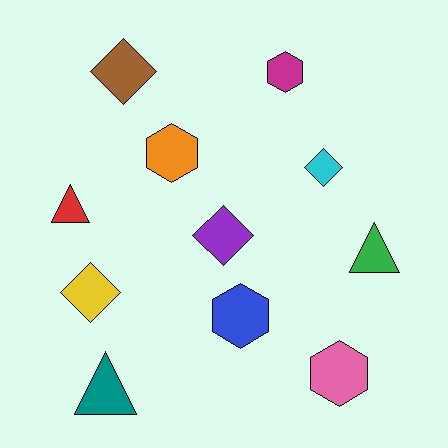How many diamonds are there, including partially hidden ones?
There are 4 diamonds.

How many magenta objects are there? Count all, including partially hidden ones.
There is 1 magenta object.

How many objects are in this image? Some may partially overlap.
There are 11 objects.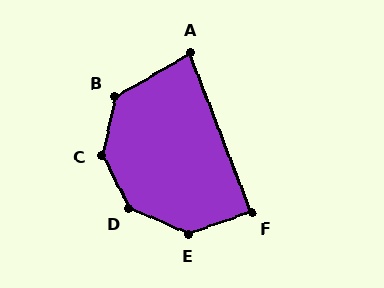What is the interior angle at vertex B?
Approximately 132 degrees (obtuse).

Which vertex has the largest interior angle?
C, at approximately 141 degrees.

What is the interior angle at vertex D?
Approximately 139 degrees (obtuse).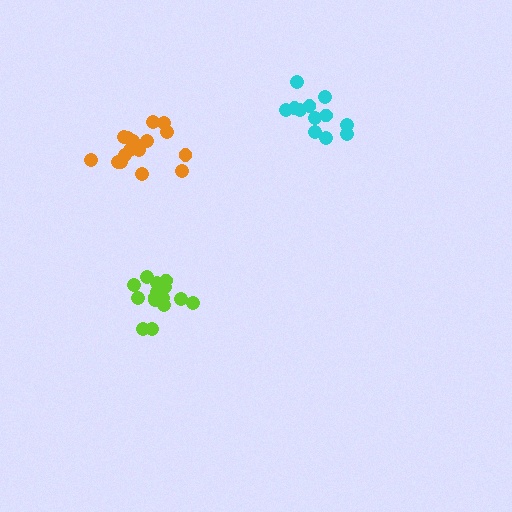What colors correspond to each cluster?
The clusters are colored: orange, lime, cyan.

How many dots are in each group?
Group 1: 16 dots, Group 2: 17 dots, Group 3: 12 dots (45 total).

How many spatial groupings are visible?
There are 3 spatial groupings.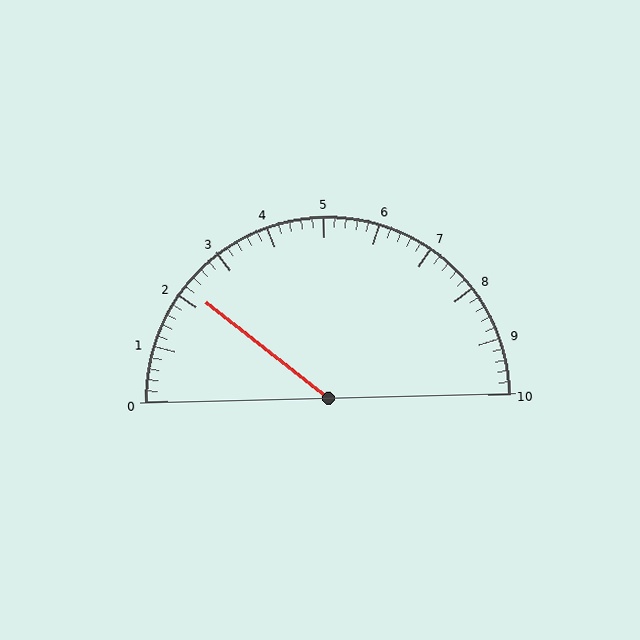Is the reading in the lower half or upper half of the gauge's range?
The reading is in the lower half of the range (0 to 10).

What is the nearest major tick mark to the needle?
The nearest major tick mark is 2.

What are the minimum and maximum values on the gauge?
The gauge ranges from 0 to 10.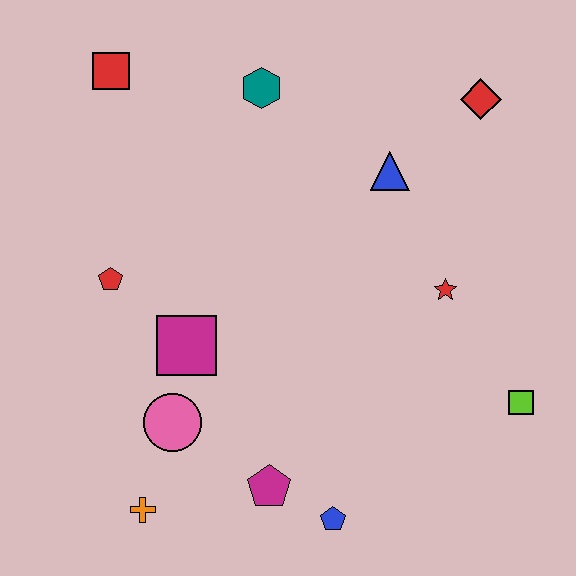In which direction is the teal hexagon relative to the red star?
The teal hexagon is above the red star.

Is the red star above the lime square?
Yes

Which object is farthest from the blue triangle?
The orange cross is farthest from the blue triangle.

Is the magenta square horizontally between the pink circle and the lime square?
Yes